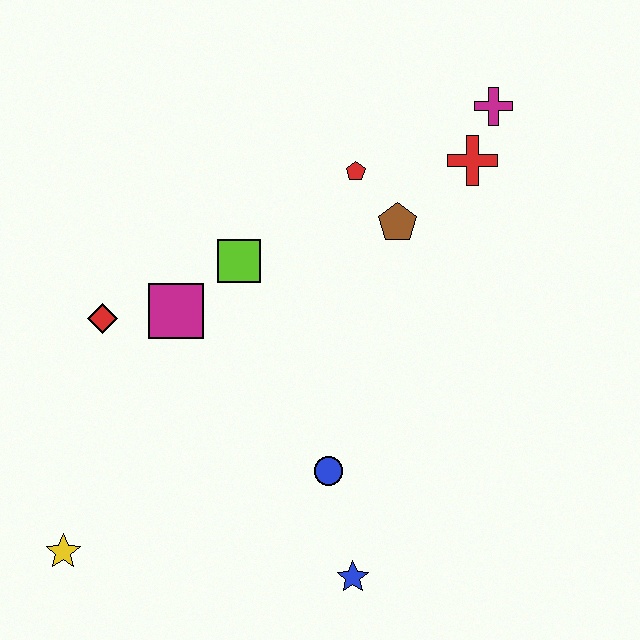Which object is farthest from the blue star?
The magenta cross is farthest from the blue star.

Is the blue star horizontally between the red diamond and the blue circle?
No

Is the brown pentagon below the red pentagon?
Yes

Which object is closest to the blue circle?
The blue star is closest to the blue circle.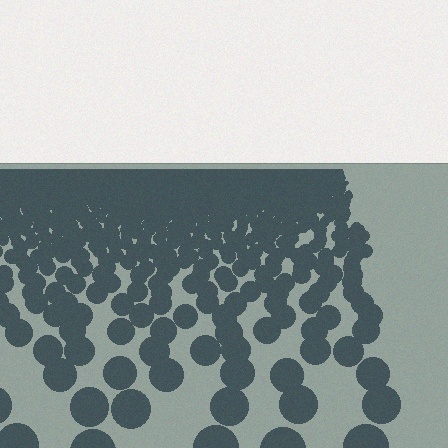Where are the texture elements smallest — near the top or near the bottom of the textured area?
Near the top.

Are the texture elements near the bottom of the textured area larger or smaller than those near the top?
Larger. Near the bottom, elements are closer to the viewer and appear at a bigger on-screen size.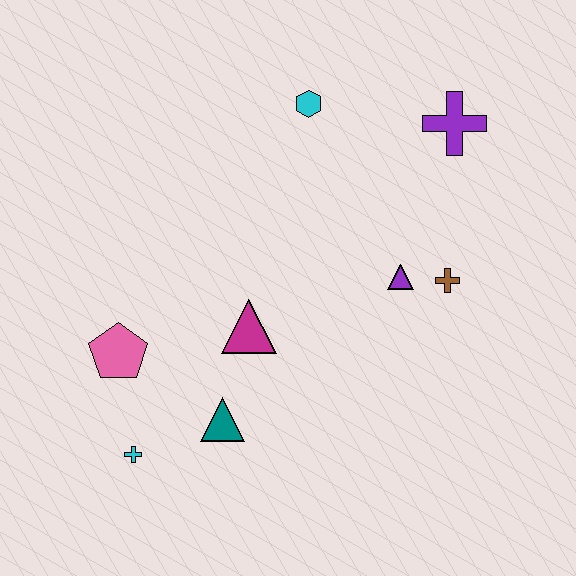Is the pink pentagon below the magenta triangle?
Yes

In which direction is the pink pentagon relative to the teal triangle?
The pink pentagon is to the left of the teal triangle.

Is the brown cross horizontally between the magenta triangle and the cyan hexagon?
No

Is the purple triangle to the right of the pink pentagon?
Yes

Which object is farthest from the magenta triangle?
The purple cross is farthest from the magenta triangle.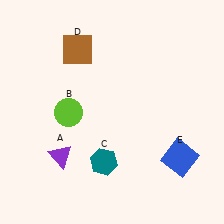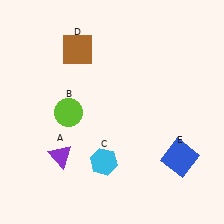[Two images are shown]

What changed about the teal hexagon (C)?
In Image 1, C is teal. In Image 2, it changed to cyan.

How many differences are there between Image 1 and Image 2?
There is 1 difference between the two images.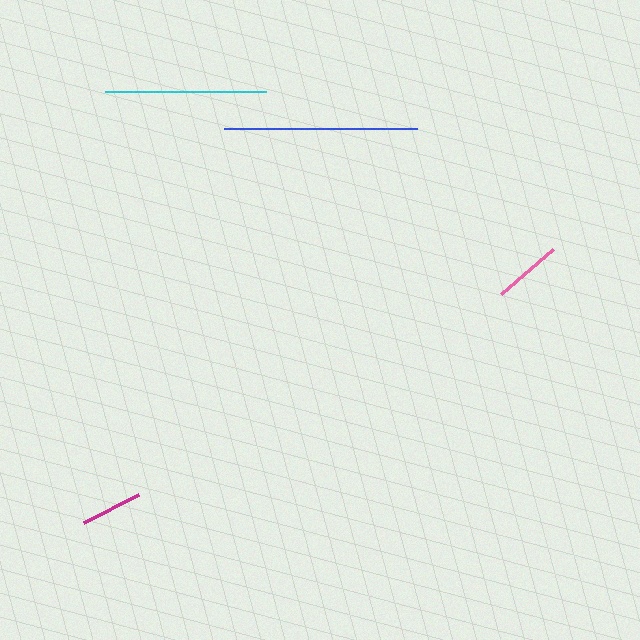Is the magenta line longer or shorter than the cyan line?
The cyan line is longer than the magenta line.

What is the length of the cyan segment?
The cyan segment is approximately 161 pixels long.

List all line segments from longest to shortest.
From longest to shortest: blue, cyan, pink, magenta.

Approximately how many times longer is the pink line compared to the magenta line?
The pink line is approximately 1.1 times the length of the magenta line.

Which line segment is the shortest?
The magenta line is the shortest at approximately 62 pixels.